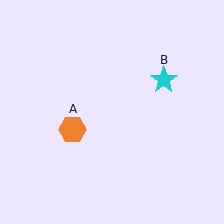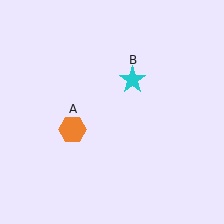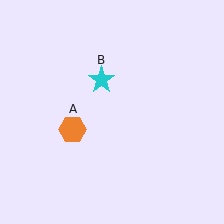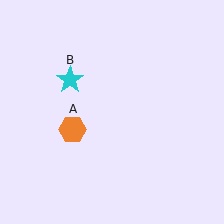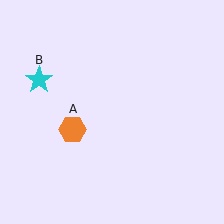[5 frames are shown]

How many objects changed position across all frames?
1 object changed position: cyan star (object B).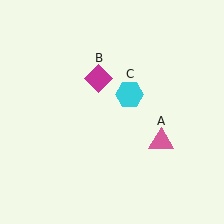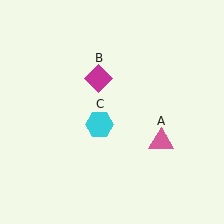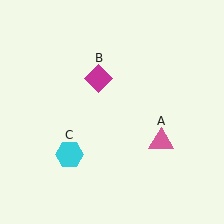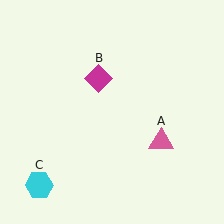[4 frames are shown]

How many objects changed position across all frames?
1 object changed position: cyan hexagon (object C).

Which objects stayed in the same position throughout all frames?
Pink triangle (object A) and magenta diamond (object B) remained stationary.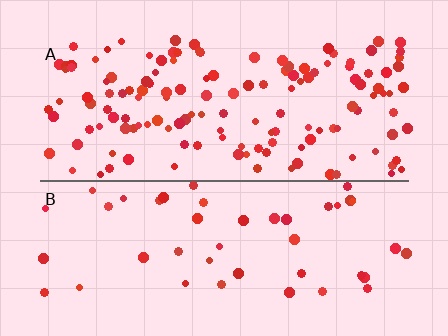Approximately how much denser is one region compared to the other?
Approximately 3.0× — region A over region B.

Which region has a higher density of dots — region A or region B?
A (the top).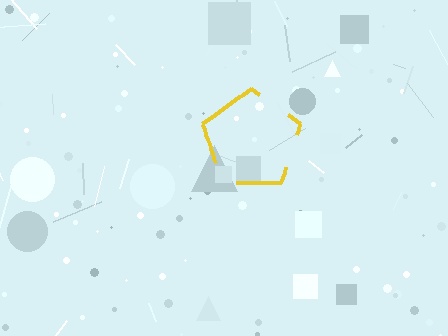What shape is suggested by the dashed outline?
The dashed outline suggests a pentagon.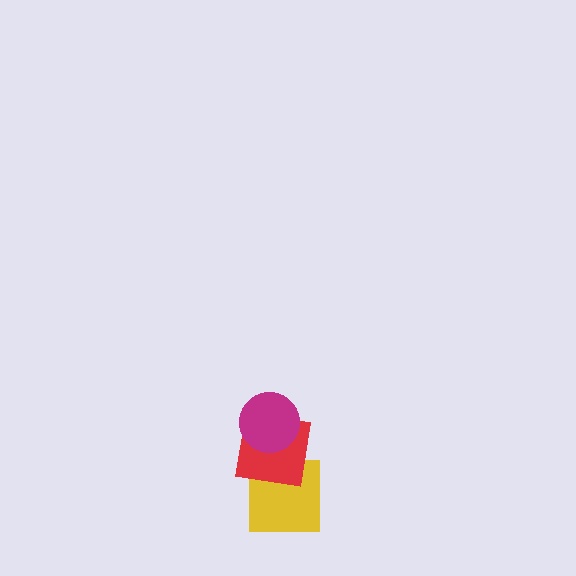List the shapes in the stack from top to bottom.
From top to bottom: the magenta circle, the red square, the yellow square.